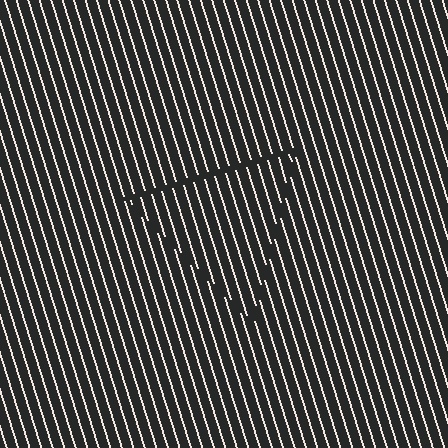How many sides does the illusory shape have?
3 sides — the line-ends trace a triangle.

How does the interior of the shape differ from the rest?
The interior of the shape contains the same grating, shifted by half a period — the contour is defined by the phase discontinuity where line-ends from the inner and outer gratings abut.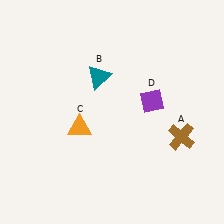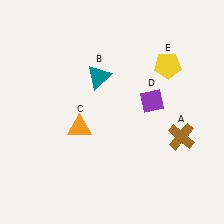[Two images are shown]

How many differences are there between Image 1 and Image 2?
There is 1 difference between the two images.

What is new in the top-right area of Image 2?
A yellow pentagon (E) was added in the top-right area of Image 2.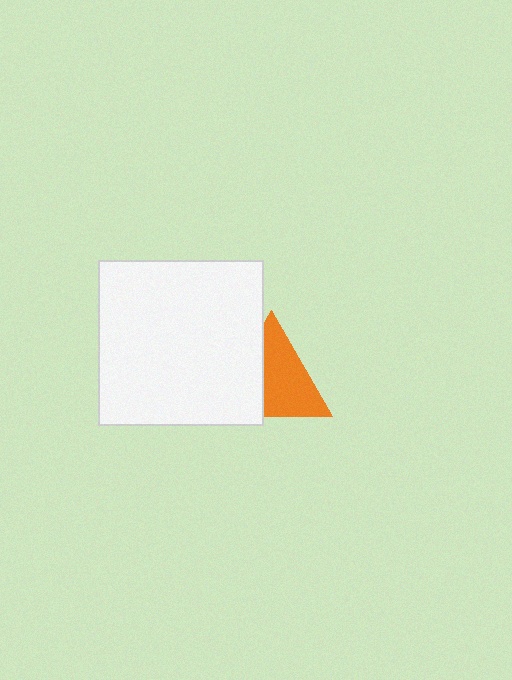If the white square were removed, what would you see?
You would see the complete orange triangle.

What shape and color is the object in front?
The object in front is a white square.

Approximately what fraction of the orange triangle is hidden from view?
Roughly 38% of the orange triangle is hidden behind the white square.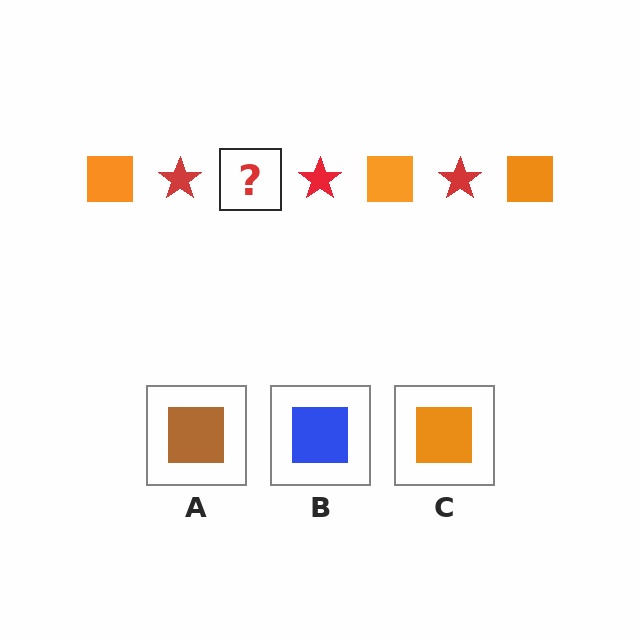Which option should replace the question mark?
Option C.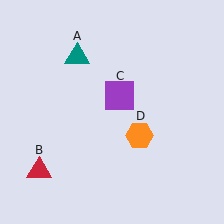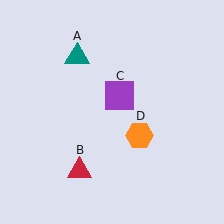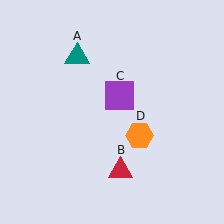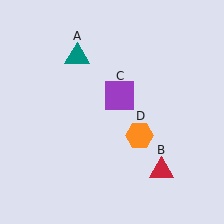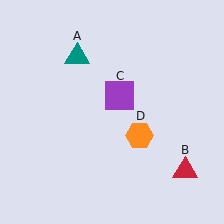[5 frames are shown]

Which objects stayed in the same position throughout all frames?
Teal triangle (object A) and purple square (object C) and orange hexagon (object D) remained stationary.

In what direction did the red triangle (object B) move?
The red triangle (object B) moved right.